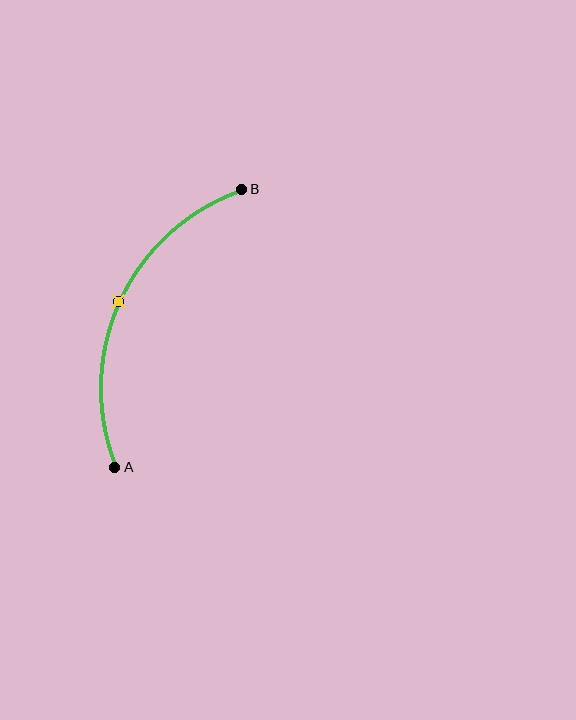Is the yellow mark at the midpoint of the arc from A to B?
Yes. The yellow mark lies on the arc at equal arc-length from both A and B — it is the arc midpoint.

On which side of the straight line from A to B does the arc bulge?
The arc bulges to the left of the straight line connecting A and B.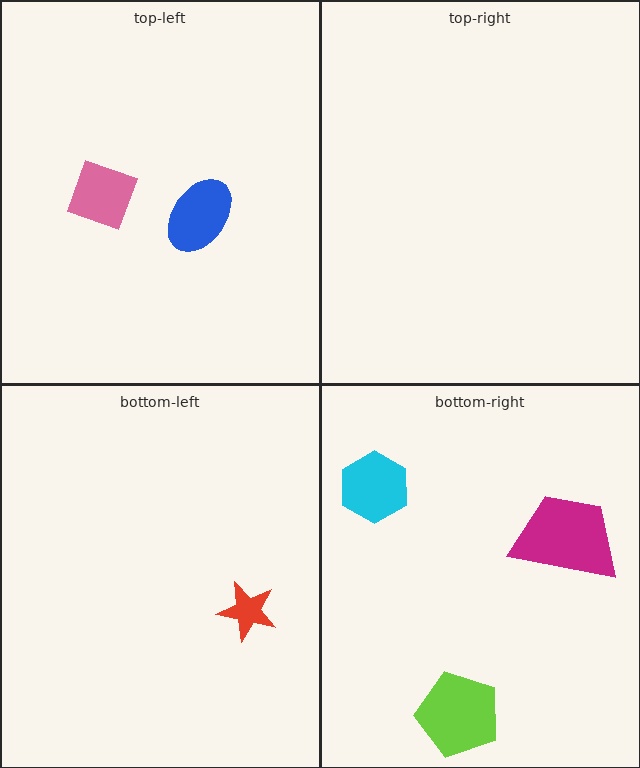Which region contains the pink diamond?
The top-left region.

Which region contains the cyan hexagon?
The bottom-right region.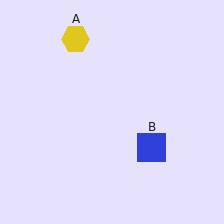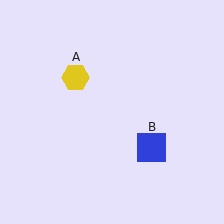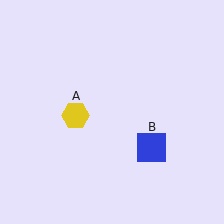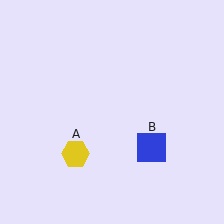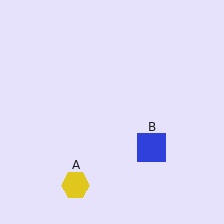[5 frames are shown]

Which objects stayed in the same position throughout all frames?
Blue square (object B) remained stationary.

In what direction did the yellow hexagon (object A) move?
The yellow hexagon (object A) moved down.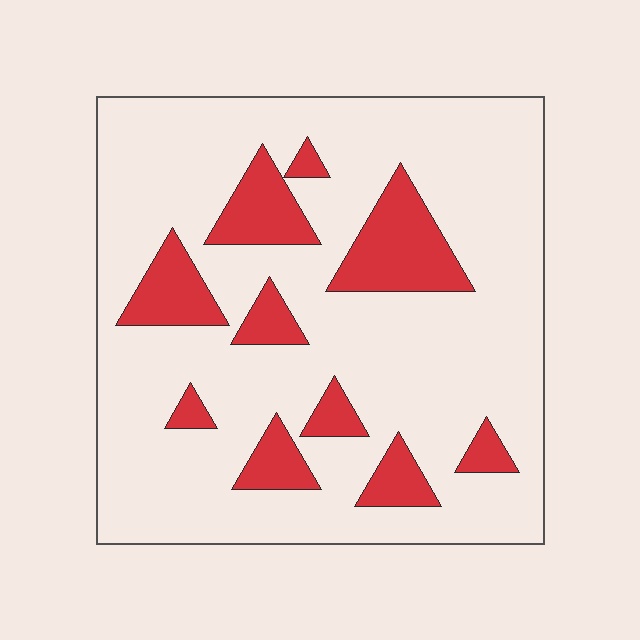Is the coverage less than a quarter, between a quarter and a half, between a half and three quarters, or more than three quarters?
Less than a quarter.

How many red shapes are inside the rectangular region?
10.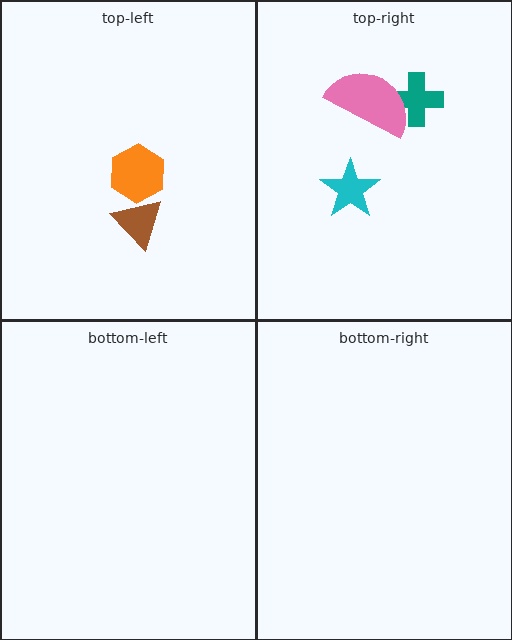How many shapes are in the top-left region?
2.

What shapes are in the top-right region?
The teal cross, the cyan star, the pink semicircle.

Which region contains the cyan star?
The top-right region.